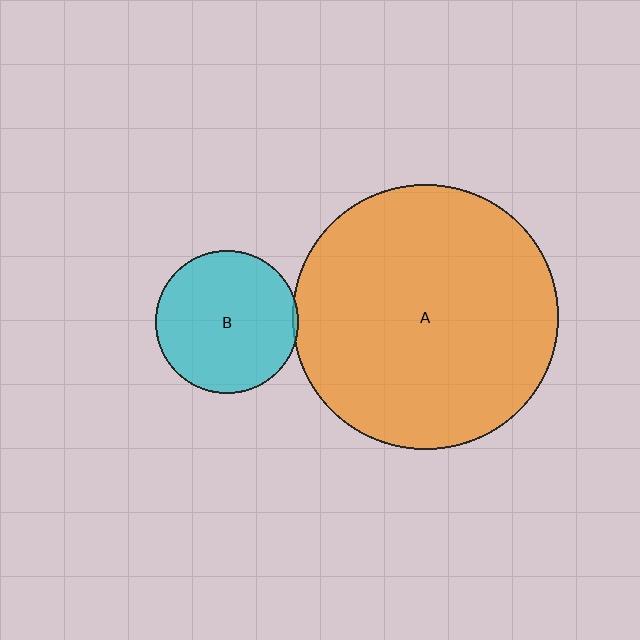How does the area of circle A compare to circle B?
Approximately 3.5 times.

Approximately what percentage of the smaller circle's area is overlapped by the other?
Approximately 5%.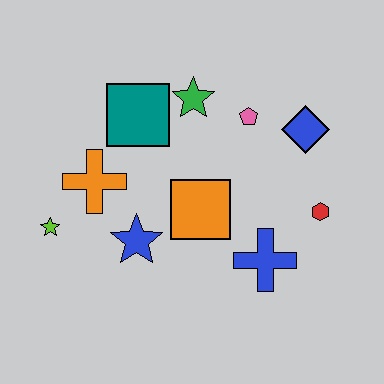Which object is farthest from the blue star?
The blue diamond is farthest from the blue star.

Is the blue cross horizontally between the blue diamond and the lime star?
Yes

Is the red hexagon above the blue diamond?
No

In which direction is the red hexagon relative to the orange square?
The red hexagon is to the right of the orange square.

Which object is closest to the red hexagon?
The blue cross is closest to the red hexagon.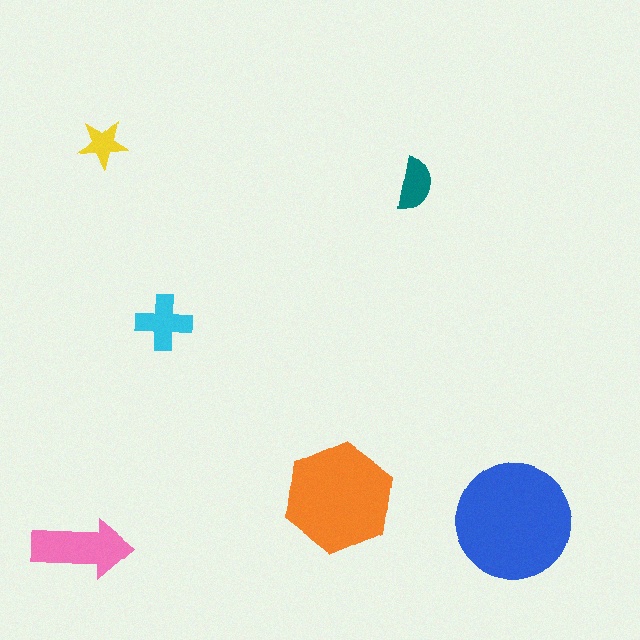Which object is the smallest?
The yellow star.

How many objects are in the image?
There are 6 objects in the image.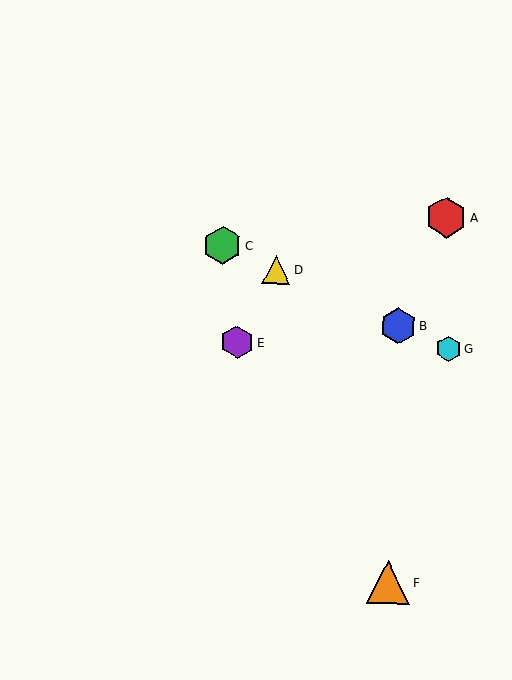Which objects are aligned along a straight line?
Objects B, C, D, G are aligned along a straight line.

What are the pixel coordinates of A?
Object A is at (446, 217).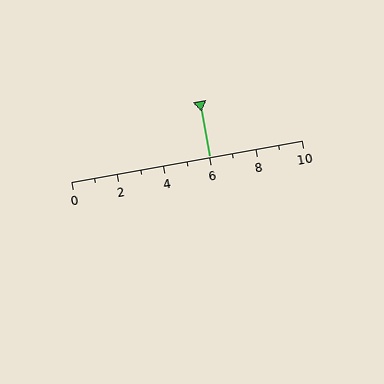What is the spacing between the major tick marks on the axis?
The major ticks are spaced 2 apart.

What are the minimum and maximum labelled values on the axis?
The axis runs from 0 to 10.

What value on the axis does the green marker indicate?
The marker indicates approximately 6.